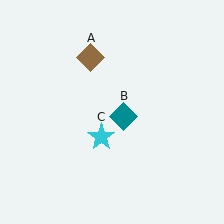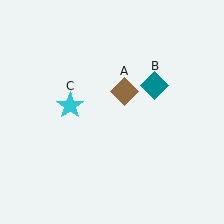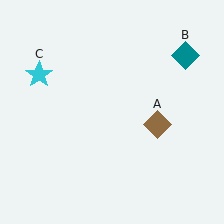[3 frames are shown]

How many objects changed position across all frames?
3 objects changed position: brown diamond (object A), teal diamond (object B), cyan star (object C).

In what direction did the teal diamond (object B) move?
The teal diamond (object B) moved up and to the right.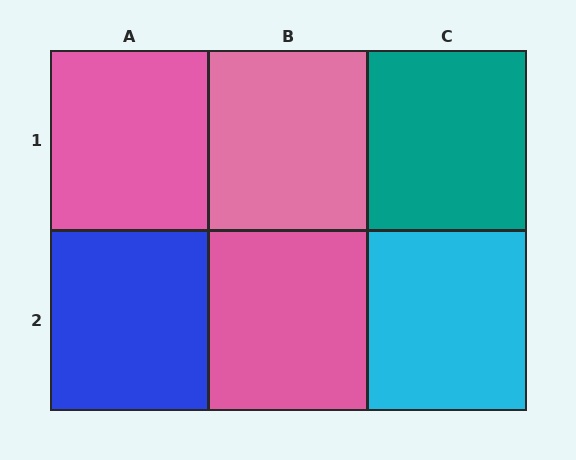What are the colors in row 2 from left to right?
Blue, pink, cyan.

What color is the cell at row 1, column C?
Teal.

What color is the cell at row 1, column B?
Pink.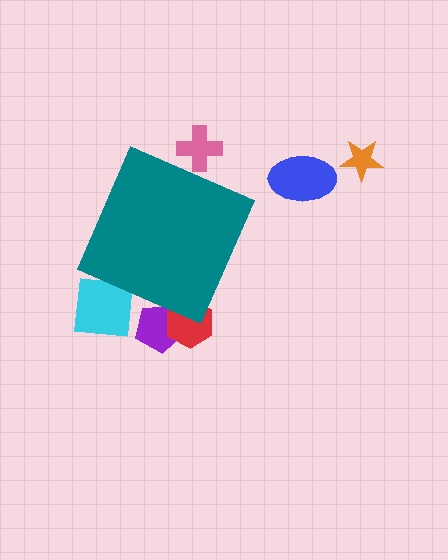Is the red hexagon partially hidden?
Yes, the red hexagon is partially hidden behind the teal diamond.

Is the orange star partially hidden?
No, the orange star is fully visible.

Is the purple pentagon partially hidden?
Yes, the purple pentagon is partially hidden behind the teal diamond.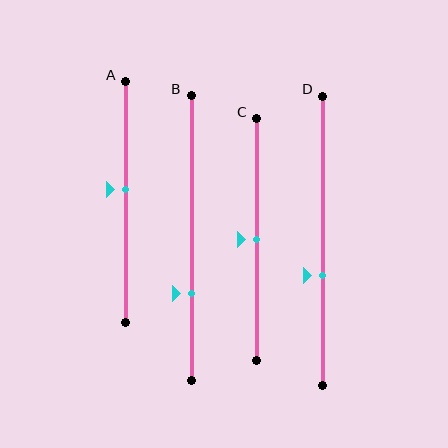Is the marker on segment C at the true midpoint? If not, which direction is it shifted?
Yes, the marker on segment C is at the true midpoint.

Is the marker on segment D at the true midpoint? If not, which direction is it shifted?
No, the marker on segment D is shifted downward by about 12% of the segment length.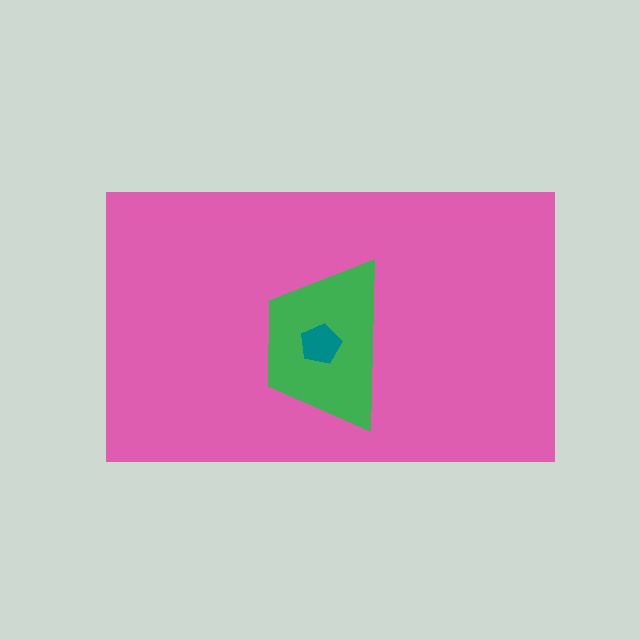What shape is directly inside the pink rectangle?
The green trapezoid.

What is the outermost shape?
The pink rectangle.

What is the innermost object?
The teal pentagon.